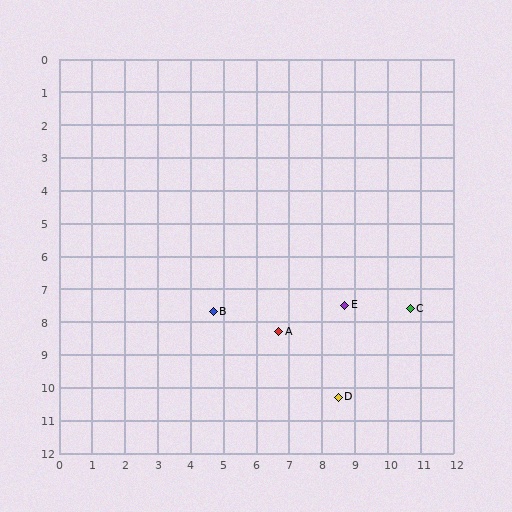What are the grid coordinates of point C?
Point C is at approximately (10.7, 7.6).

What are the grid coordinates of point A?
Point A is at approximately (6.7, 8.3).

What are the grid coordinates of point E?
Point E is at approximately (8.7, 7.5).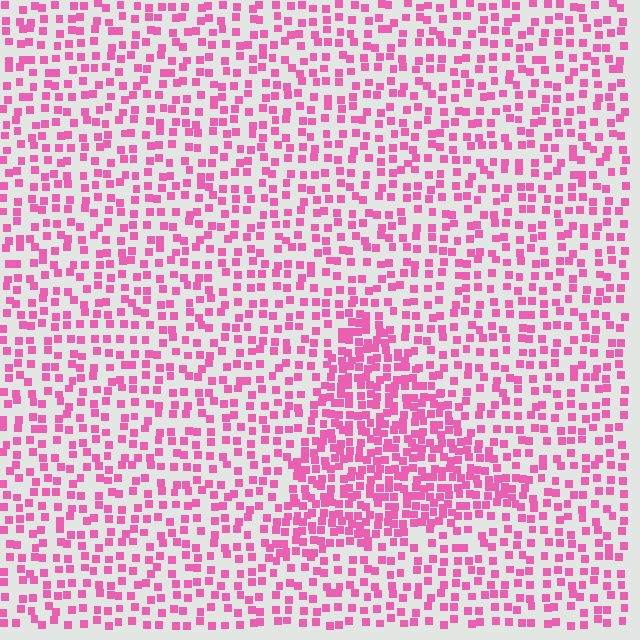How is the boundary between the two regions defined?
The boundary is defined by a change in element density (approximately 2.0x ratio). All elements are the same color, size, and shape.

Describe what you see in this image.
The image contains small pink elements arranged at two different densities. A triangle-shaped region is visible where the elements are more densely packed than the surrounding area.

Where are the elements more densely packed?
The elements are more densely packed inside the triangle boundary.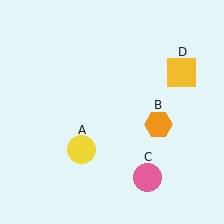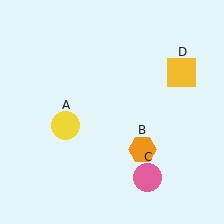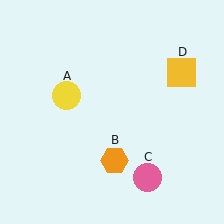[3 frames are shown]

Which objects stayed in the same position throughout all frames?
Pink circle (object C) and yellow square (object D) remained stationary.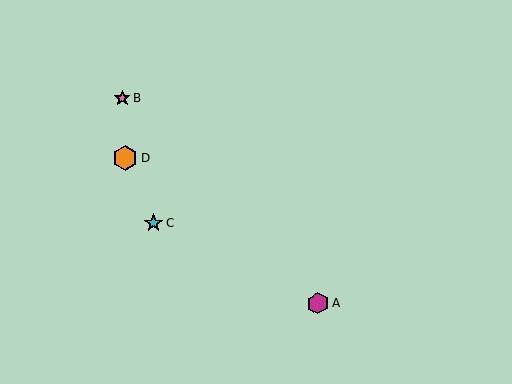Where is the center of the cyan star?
The center of the cyan star is at (154, 223).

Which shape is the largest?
The orange hexagon (labeled D) is the largest.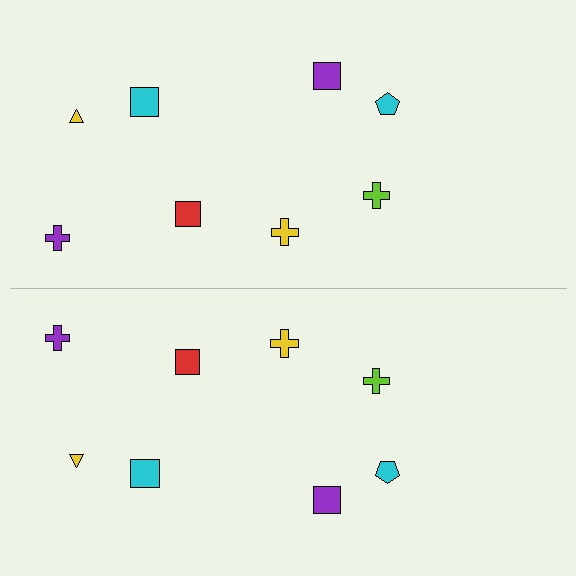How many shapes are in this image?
There are 16 shapes in this image.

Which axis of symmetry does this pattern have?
The pattern has a horizontal axis of symmetry running through the center of the image.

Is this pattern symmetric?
Yes, this pattern has bilateral (reflection) symmetry.